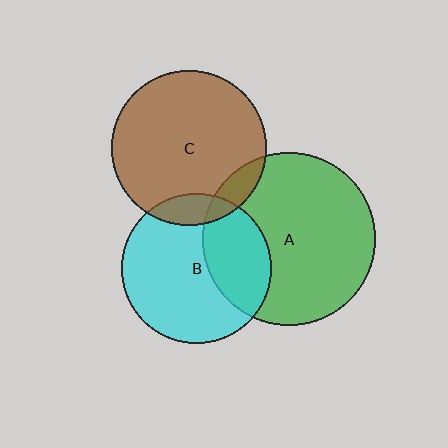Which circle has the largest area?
Circle A (green).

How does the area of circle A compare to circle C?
Approximately 1.3 times.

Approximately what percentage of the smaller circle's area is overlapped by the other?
Approximately 35%.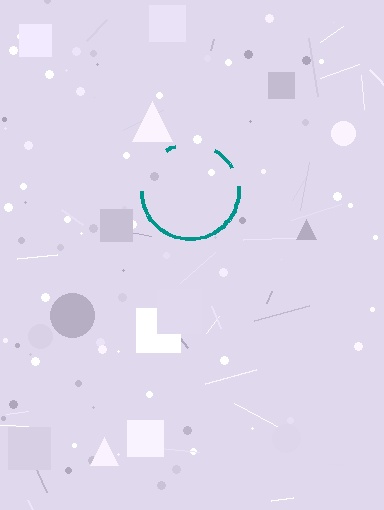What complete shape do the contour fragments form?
The contour fragments form a circle.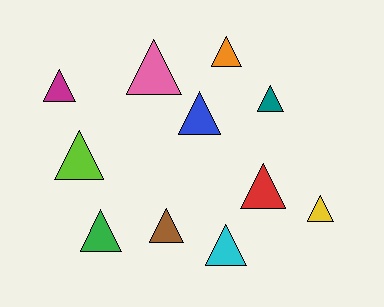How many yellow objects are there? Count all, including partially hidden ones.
There is 1 yellow object.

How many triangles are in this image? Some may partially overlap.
There are 11 triangles.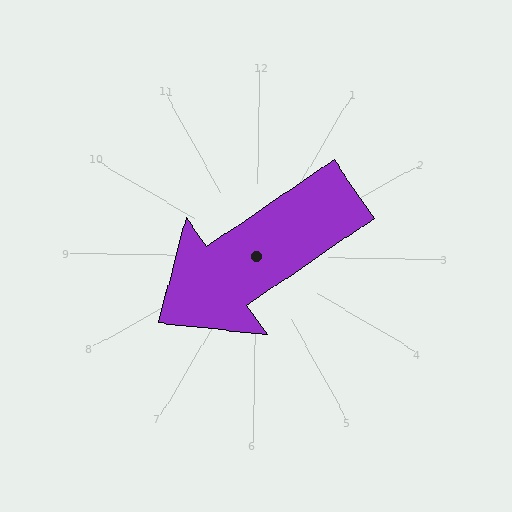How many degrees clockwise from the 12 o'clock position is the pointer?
Approximately 235 degrees.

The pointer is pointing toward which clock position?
Roughly 8 o'clock.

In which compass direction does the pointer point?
Southwest.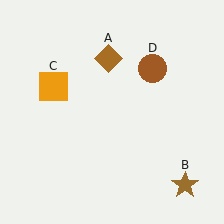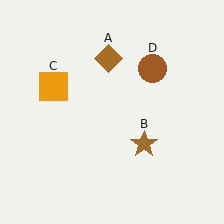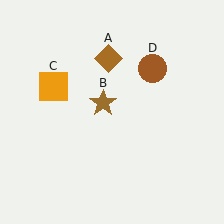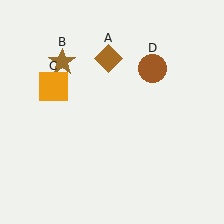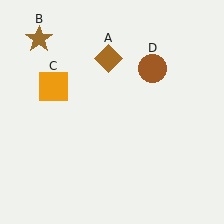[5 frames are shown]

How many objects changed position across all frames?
1 object changed position: brown star (object B).